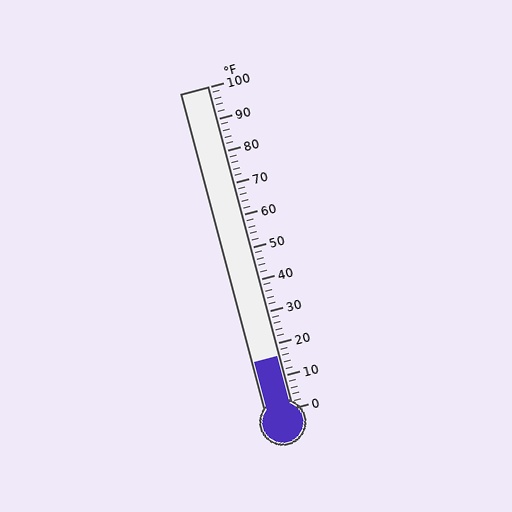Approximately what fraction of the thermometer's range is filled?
The thermometer is filled to approximately 15% of its range.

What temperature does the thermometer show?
The thermometer shows approximately 16°F.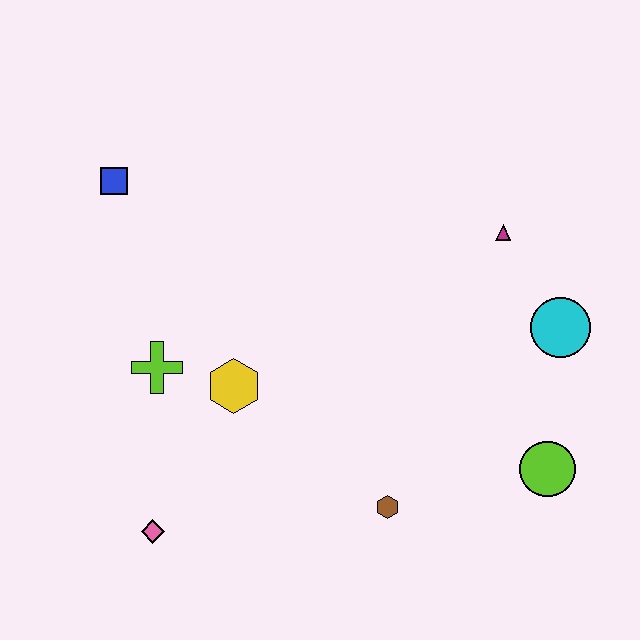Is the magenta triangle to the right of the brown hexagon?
Yes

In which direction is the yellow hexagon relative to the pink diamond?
The yellow hexagon is above the pink diamond.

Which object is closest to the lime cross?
The yellow hexagon is closest to the lime cross.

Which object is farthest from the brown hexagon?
The blue square is farthest from the brown hexagon.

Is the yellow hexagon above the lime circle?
Yes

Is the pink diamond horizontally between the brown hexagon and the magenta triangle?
No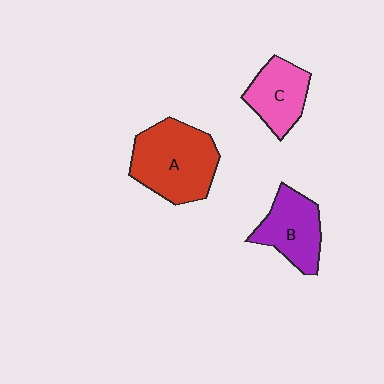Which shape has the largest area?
Shape A (red).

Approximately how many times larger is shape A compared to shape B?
Approximately 1.4 times.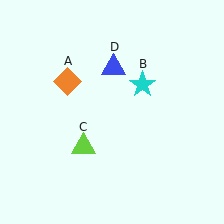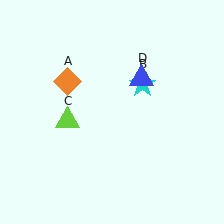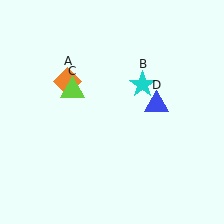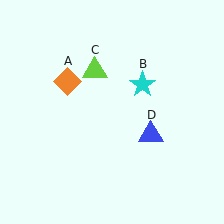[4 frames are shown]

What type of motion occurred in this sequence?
The lime triangle (object C), blue triangle (object D) rotated clockwise around the center of the scene.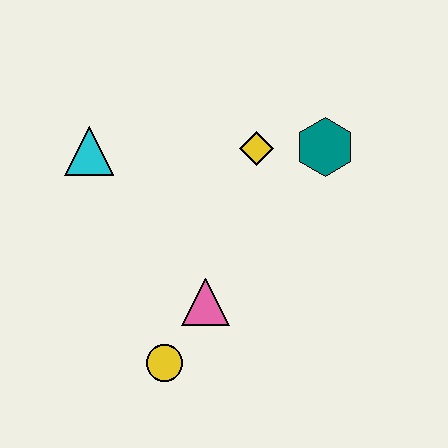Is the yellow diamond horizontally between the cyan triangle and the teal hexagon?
Yes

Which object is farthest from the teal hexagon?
The yellow circle is farthest from the teal hexagon.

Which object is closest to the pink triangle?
The yellow circle is closest to the pink triangle.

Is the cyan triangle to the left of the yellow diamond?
Yes